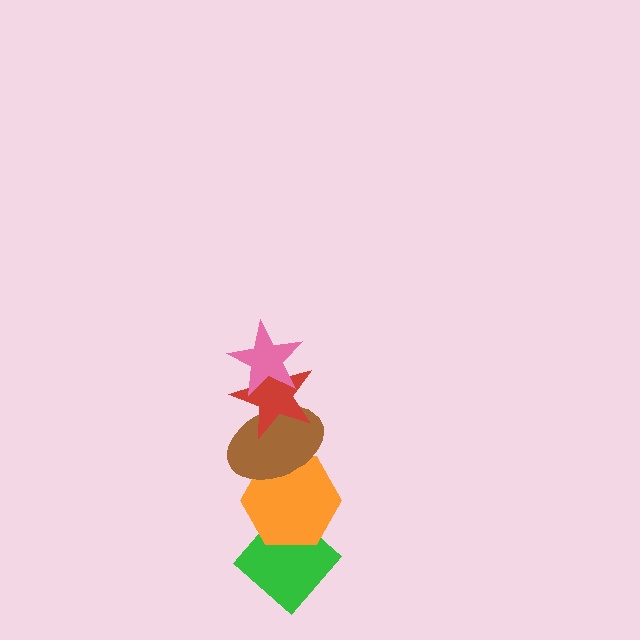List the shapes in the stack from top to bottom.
From top to bottom: the pink star, the red star, the brown ellipse, the orange hexagon, the green diamond.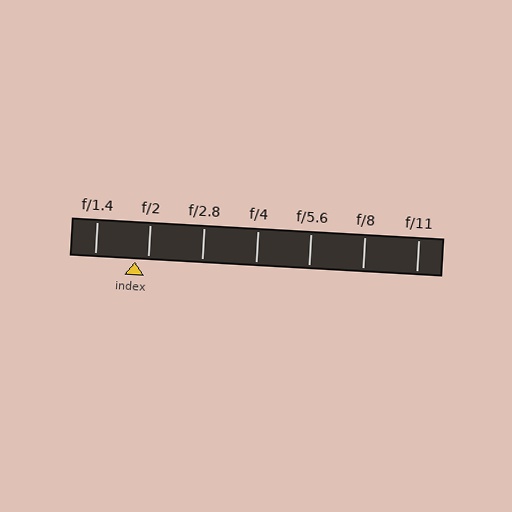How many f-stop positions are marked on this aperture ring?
There are 7 f-stop positions marked.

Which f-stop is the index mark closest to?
The index mark is closest to f/2.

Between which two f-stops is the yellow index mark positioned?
The index mark is between f/1.4 and f/2.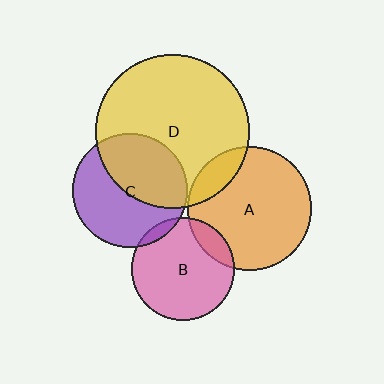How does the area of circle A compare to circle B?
Approximately 1.5 times.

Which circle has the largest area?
Circle D (yellow).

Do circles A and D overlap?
Yes.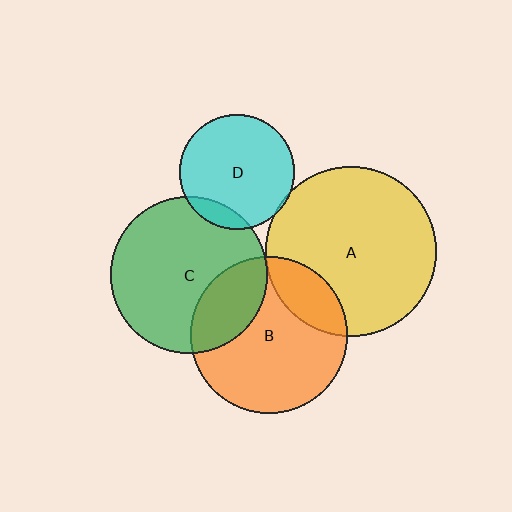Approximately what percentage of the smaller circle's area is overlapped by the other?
Approximately 25%.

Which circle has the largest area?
Circle A (yellow).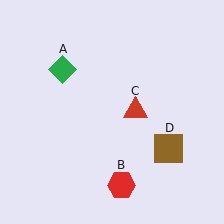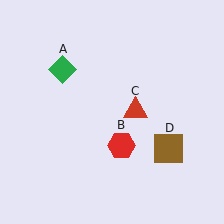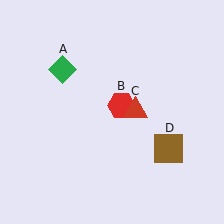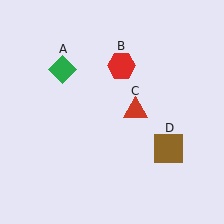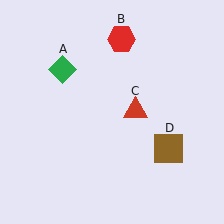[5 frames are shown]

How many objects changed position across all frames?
1 object changed position: red hexagon (object B).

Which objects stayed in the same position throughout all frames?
Green diamond (object A) and red triangle (object C) and brown square (object D) remained stationary.